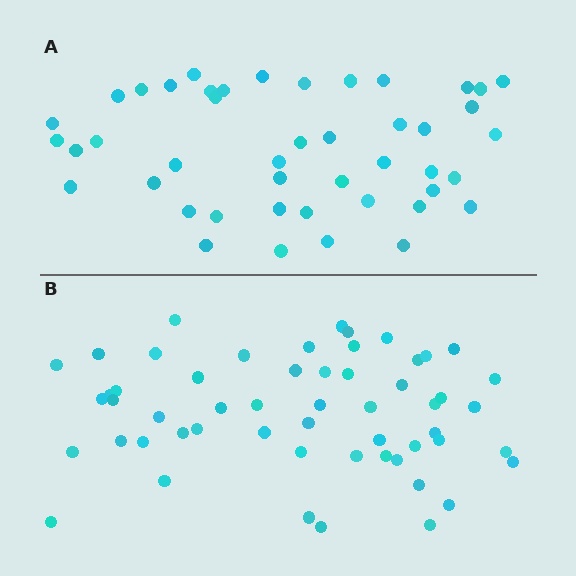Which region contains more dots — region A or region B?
Region B (the bottom region) has more dots.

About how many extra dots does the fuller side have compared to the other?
Region B has roughly 10 or so more dots than region A.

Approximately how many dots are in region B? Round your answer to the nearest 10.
About 60 dots. (The exact count is 55, which rounds to 60.)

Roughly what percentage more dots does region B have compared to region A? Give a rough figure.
About 20% more.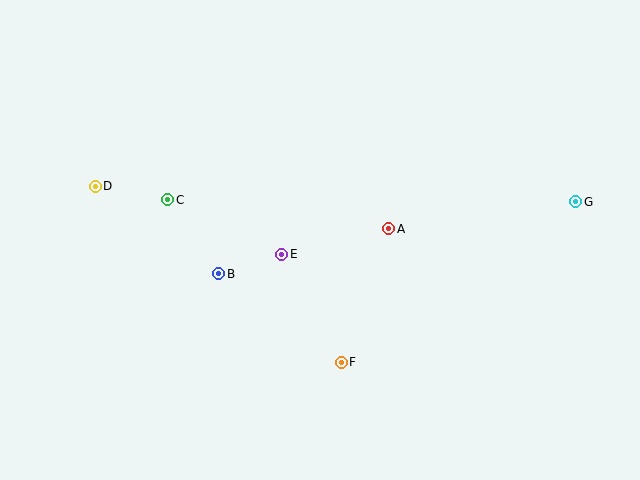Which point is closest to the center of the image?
Point E at (282, 254) is closest to the center.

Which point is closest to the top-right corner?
Point G is closest to the top-right corner.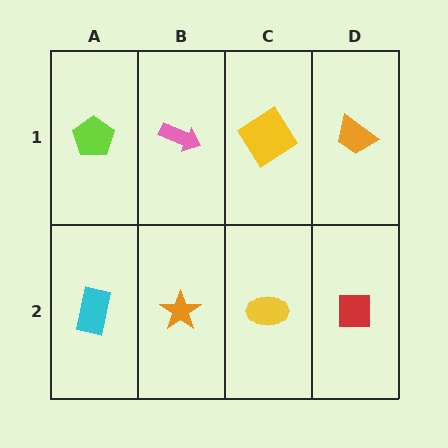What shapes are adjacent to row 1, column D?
A red square (row 2, column D), a yellow diamond (row 1, column C).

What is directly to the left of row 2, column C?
An orange star.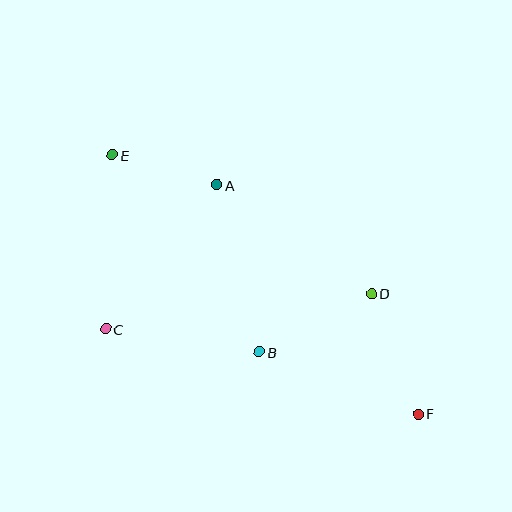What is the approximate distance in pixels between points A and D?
The distance between A and D is approximately 189 pixels.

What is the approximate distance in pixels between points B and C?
The distance between B and C is approximately 155 pixels.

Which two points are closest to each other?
Points A and E are closest to each other.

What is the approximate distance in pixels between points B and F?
The distance between B and F is approximately 170 pixels.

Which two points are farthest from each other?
Points E and F are farthest from each other.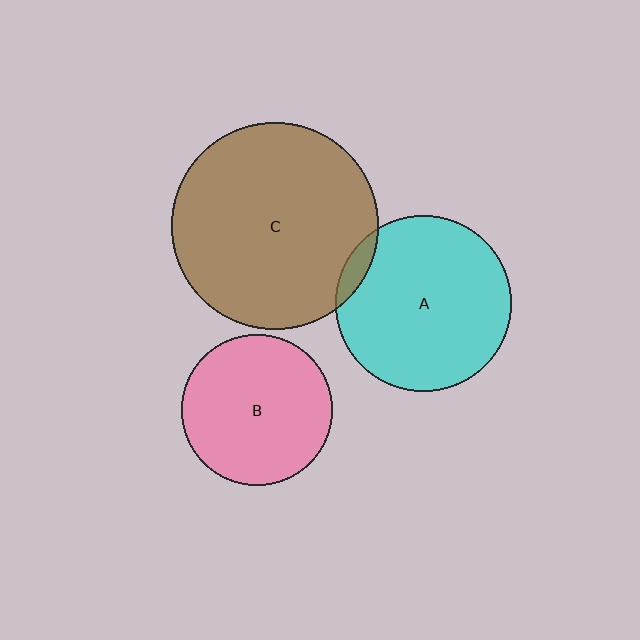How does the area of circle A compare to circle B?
Approximately 1.4 times.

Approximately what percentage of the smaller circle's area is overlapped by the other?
Approximately 5%.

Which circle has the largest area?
Circle C (brown).